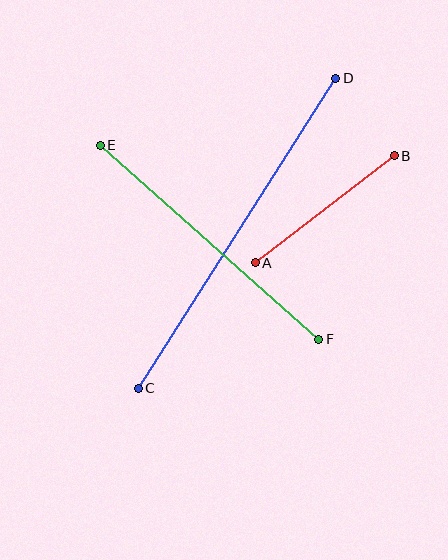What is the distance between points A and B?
The distance is approximately 175 pixels.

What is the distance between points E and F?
The distance is approximately 292 pixels.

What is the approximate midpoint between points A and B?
The midpoint is at approximately (325, 209) pixels.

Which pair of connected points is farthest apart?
Points C and D are farthest apart.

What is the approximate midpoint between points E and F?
The midpoint is at approximately (209, 242) pixels.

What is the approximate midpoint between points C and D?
The midpoint is at approximately (237, 233) pixels.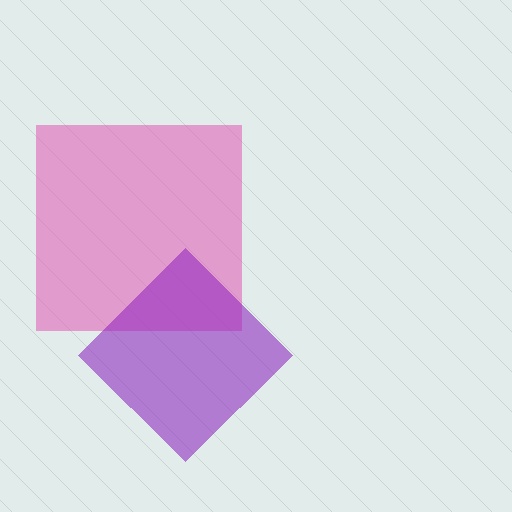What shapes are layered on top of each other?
The layered shapes are: a pink square, a purple diamond.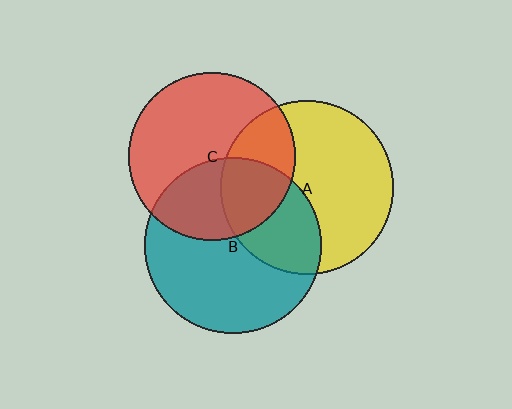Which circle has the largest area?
Circle B (teal).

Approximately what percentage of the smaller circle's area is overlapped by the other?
Approximately 35%.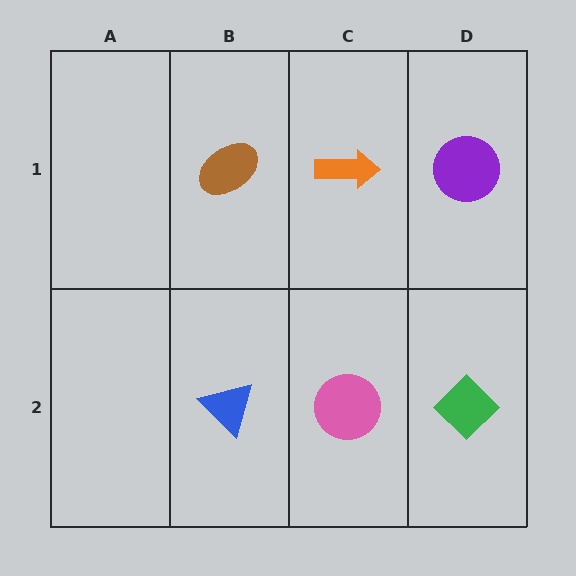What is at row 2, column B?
A blue triangle.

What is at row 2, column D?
A green diamond.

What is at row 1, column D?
A purple circle.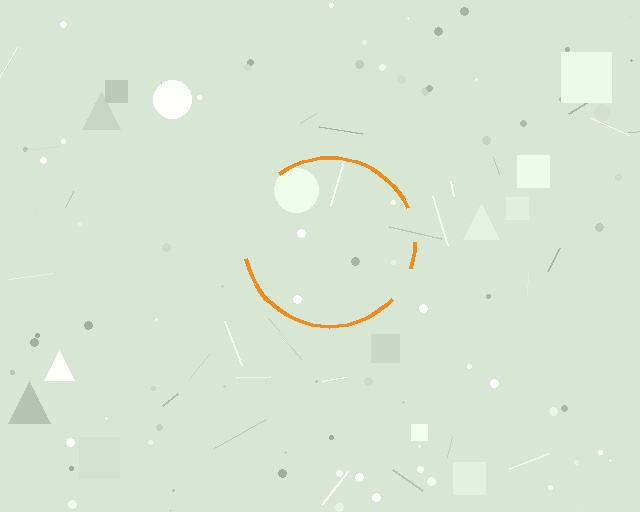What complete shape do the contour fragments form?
The contour fragments form a circle.